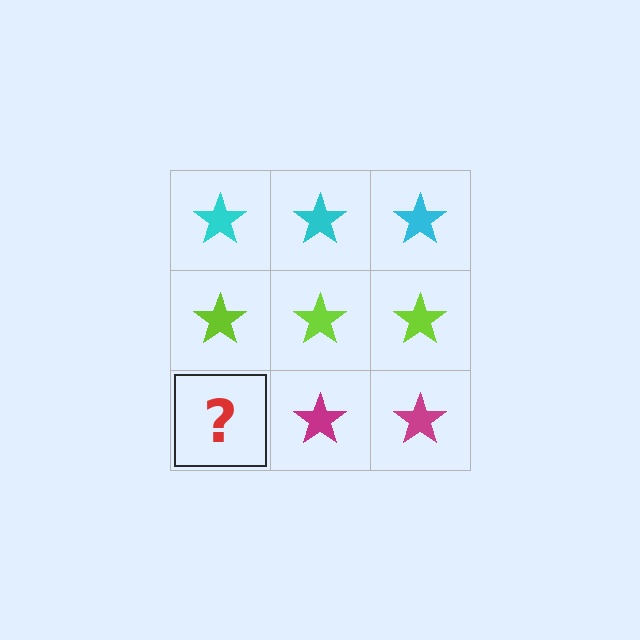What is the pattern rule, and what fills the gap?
The rule is that each row has a consistent color. The gap should be filled with a magenta star.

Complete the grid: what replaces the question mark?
The question mark should be replaced with a magenta star.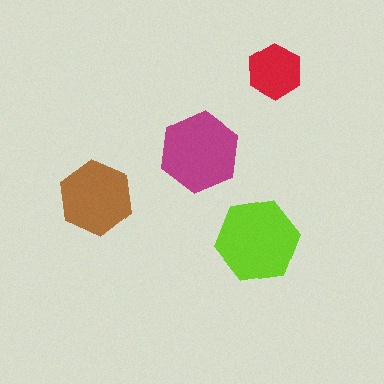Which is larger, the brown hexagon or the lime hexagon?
The lime one.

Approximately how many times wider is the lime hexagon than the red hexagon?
About 1.5 times wider.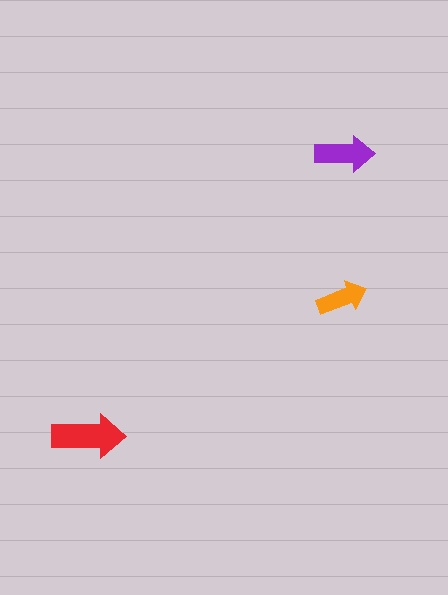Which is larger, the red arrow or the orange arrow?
The red one.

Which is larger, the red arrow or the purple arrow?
The red one.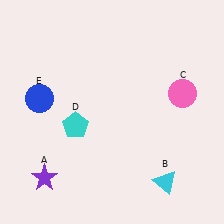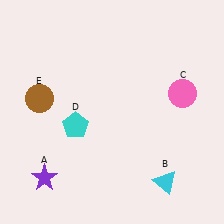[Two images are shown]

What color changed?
The circle (E) changed from blue in Image 1 to brown in Image 2.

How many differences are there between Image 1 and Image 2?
There is 1 difference between the two images.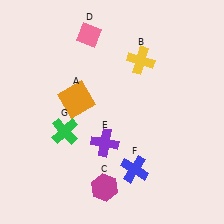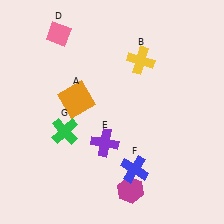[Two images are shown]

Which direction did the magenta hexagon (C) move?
The magenta hexagon (C) moved right.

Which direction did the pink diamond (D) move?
The pink diamond (D) moved left.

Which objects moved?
The objects that moved are: the magenta hexagon (C), the pink diamond (D).